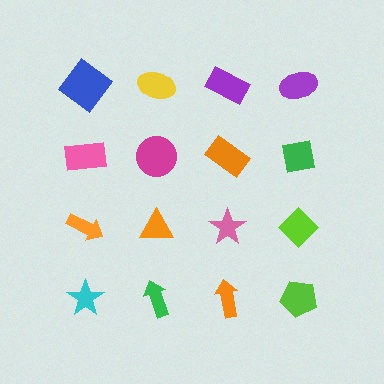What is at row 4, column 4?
A lime pentagon.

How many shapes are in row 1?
4 shapes.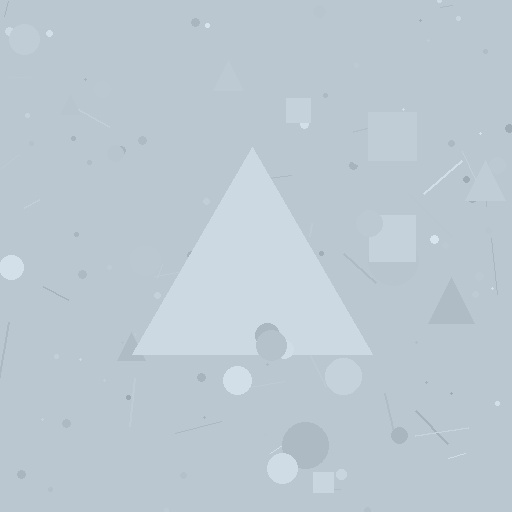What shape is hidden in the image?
A triangle is hidden in the image.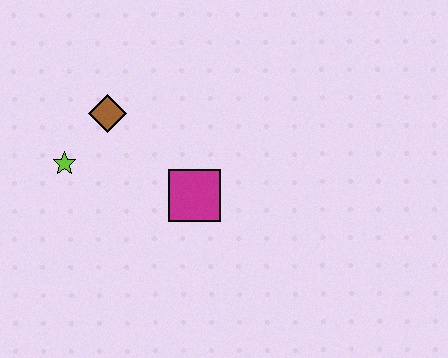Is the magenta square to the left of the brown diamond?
No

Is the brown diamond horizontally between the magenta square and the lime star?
Yes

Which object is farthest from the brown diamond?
The magenta square is farthest from the brown diamond.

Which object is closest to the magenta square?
The brown diamond is closest to the magenta square.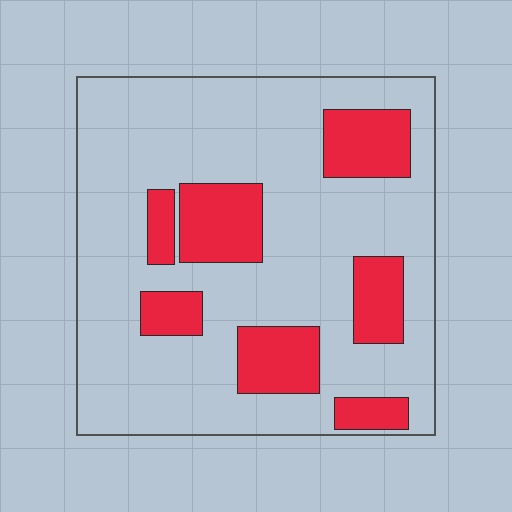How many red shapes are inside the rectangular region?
7.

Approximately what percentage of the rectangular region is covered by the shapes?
Approximately 25%.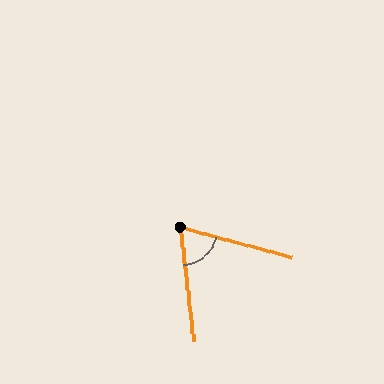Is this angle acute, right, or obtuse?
It is acute.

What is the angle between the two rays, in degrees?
Approximately 68 degrees.